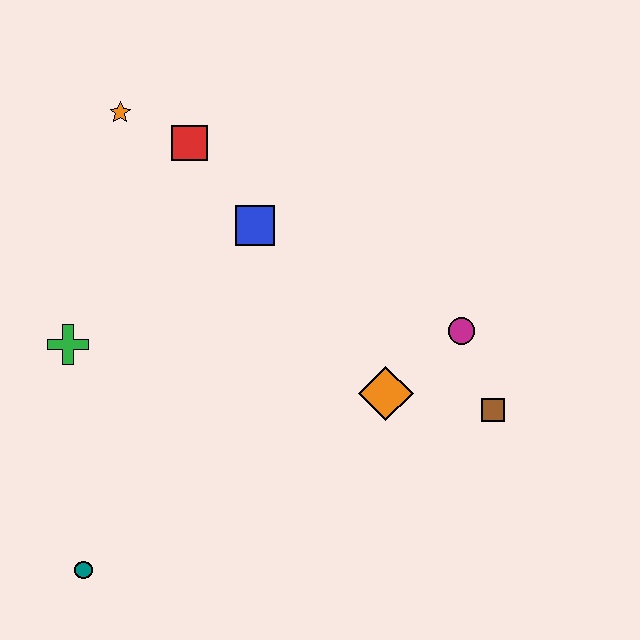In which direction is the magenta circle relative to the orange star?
The magenta circle is to the right of the orange star.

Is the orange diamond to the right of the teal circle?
Yes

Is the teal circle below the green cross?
Yes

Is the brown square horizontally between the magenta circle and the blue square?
No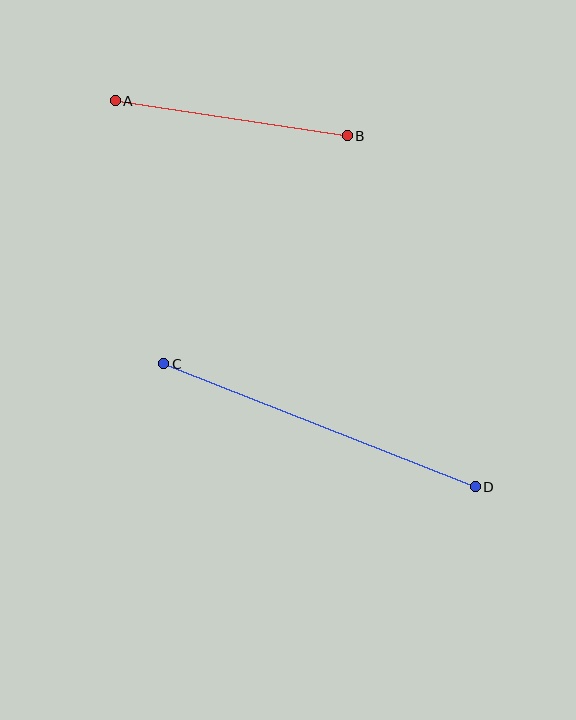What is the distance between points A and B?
The distance is approximately 235 pixels.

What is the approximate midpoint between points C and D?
The midpoint is at approximately (320, 425) pixels.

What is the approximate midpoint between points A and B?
The midpoint is at approximately (231, 118) pixels.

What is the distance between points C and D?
The distance is approximately 335 pixels.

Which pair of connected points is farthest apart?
Points C and D are farthest apart.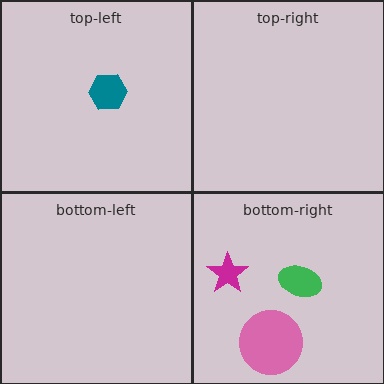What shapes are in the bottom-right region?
The green ellipse, the pink circle, the magenta star.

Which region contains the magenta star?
The bottom-right region.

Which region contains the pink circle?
The bottom-right region.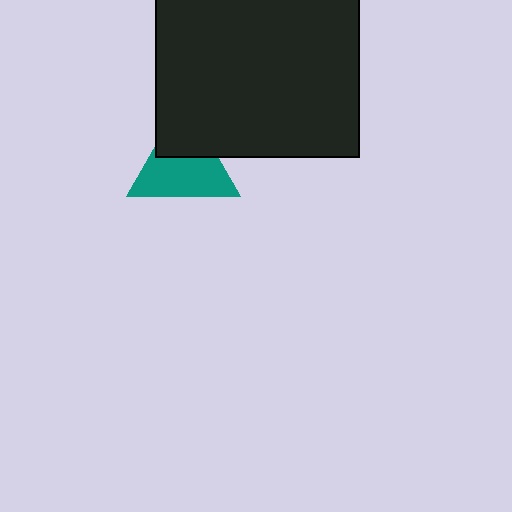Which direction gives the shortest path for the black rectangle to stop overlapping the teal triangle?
Moving up gives the shortest separation.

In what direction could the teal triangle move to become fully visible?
The teal triangle could move down. That would shift it out from behind the black rectangle entirely.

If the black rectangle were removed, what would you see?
You would see the complete teal triangle.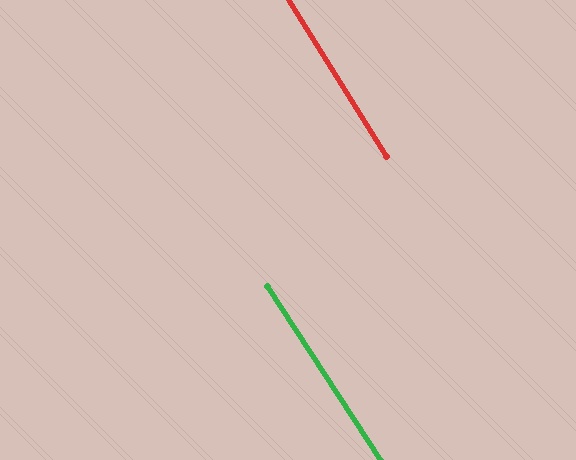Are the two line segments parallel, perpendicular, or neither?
Parallel — their directions differ by only 1.0°.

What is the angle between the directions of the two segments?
Approximately 1 degree.